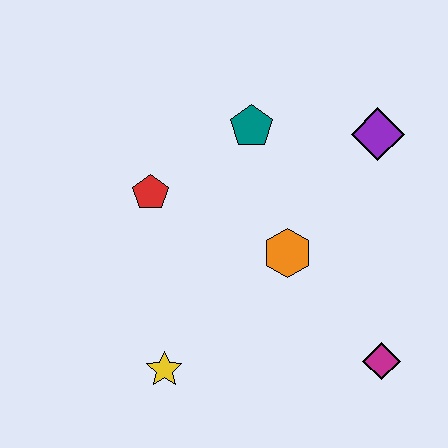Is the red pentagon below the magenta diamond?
No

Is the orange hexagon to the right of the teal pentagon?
Yes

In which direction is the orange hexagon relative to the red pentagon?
The orange hexagon is to the right of the red pentagon.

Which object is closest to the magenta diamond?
The orange hexagon is closest to the magenta diamond.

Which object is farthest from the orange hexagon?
The yellow star is farthest from the orange hexagon.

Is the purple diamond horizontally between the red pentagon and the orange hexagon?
No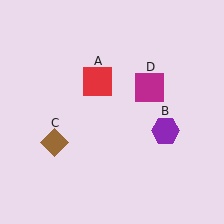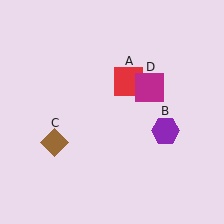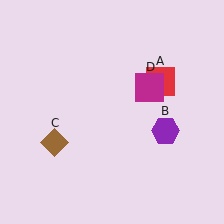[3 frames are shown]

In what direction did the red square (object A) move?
The red square (object A) moved right.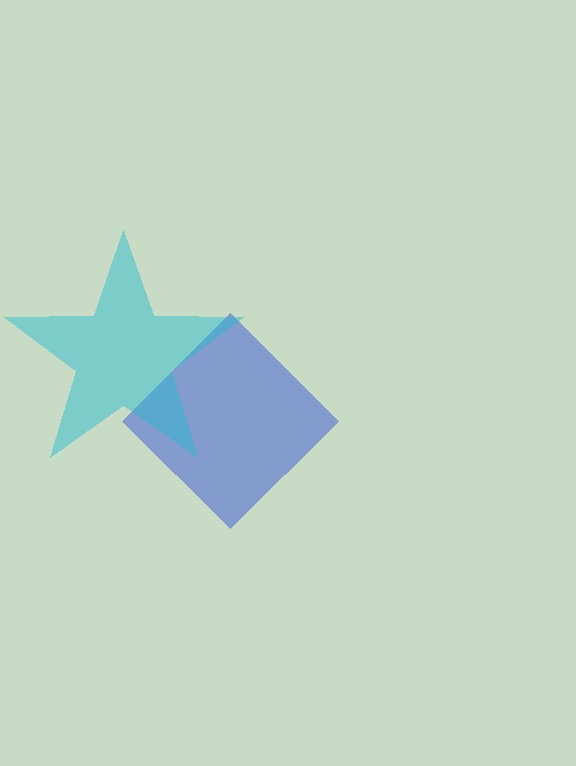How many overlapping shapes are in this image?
There are 2 overlapping shapes in the image.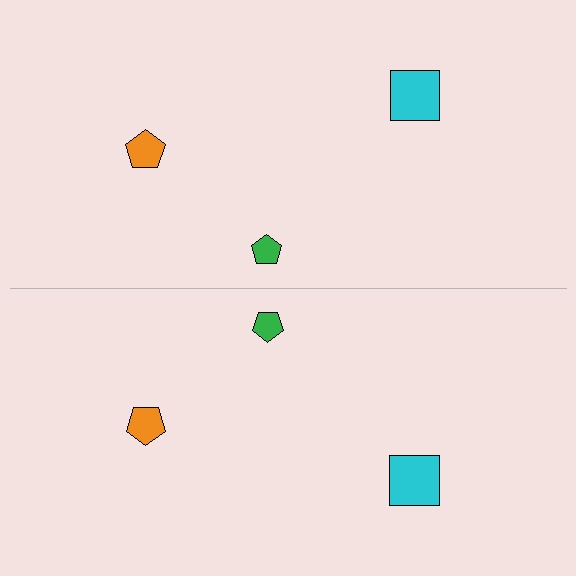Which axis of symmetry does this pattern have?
The pattern has a horizontal axis of symmetry running through the center of the image.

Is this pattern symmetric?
Yes, this pattern has bilateral (reflection) symmetry.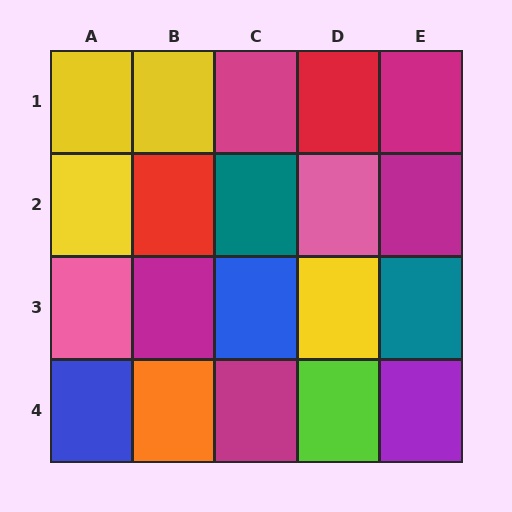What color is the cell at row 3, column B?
Magenta.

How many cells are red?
2 cells are red.